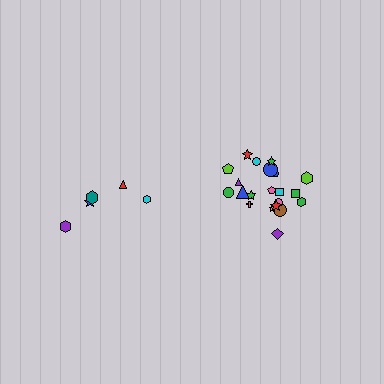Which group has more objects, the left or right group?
The right group.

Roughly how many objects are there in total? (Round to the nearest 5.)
Roughly 25 objects in total.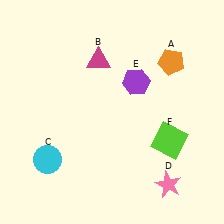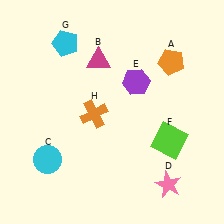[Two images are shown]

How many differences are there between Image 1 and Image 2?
There are 2 differences between the two images.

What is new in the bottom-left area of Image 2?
An orange cross (H) was added in the bottom-left area of Image 2.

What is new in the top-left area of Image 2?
A cyan pentagon (G) was added in the top-left area of Image 2.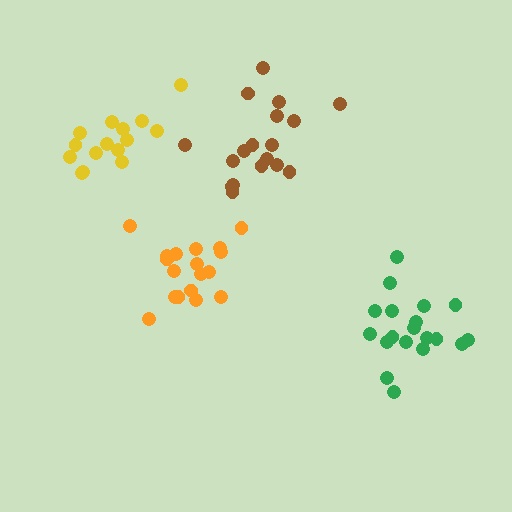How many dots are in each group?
Group 1: 19 dots, Group 2: 18 dots, Group 3: 15 dots, Group 4: 18 dots (70 total).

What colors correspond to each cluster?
The clusters are colored: green, orange, yellow, brown.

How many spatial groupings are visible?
There are 4 spatial groupings.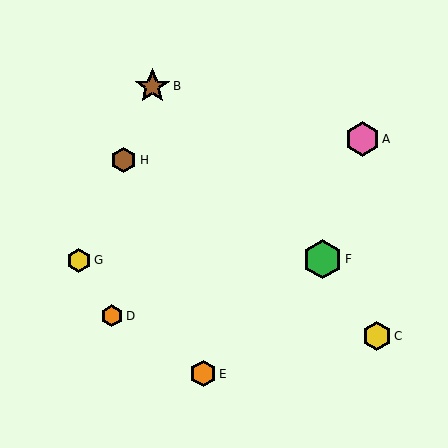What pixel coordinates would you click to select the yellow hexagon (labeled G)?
Click at (79, 260) to select the yellow hexagon G.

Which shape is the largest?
The green hexagon (labeled F) is the largest.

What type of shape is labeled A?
Shape A is a pink hexagon.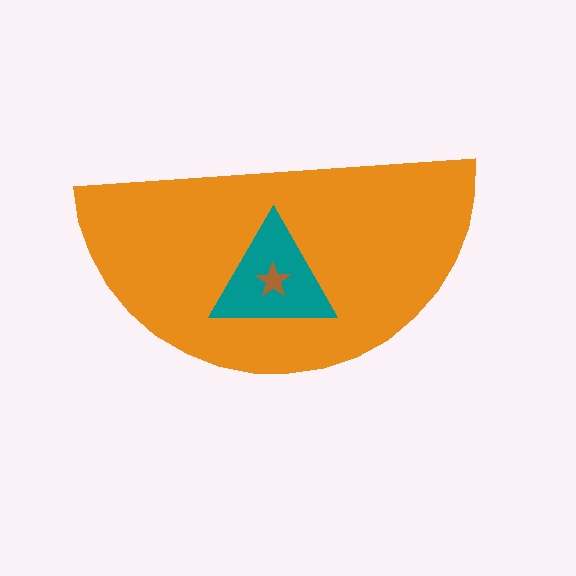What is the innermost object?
The brown star.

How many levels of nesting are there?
3.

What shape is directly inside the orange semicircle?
The teal triangle.